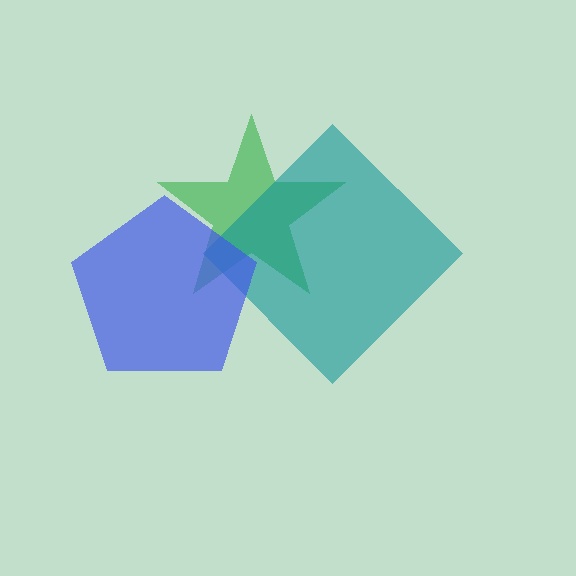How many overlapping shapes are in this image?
There are 3 overlapping shapes in the image.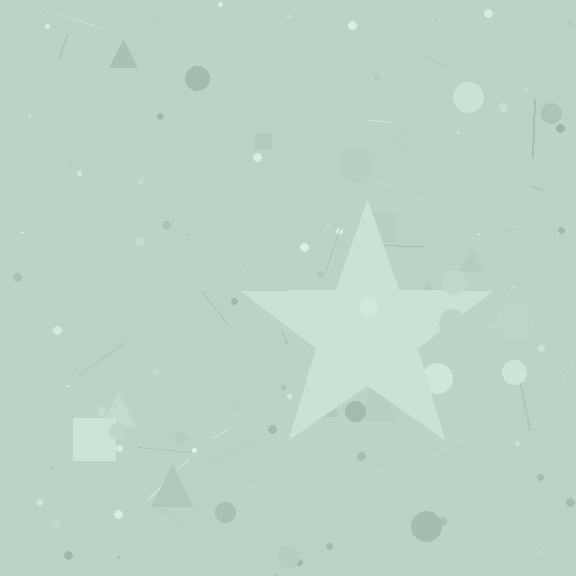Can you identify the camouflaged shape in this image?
The camouflaged shape is a star.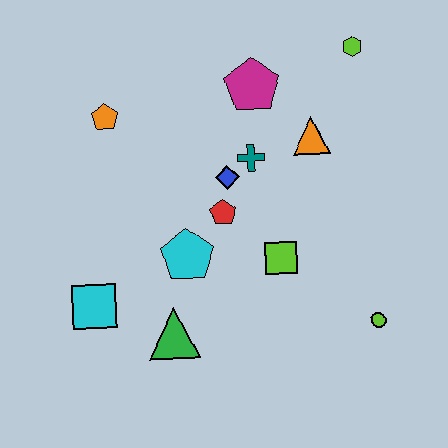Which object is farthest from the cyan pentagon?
The lime hexagon is farthest from the cyan pentagon.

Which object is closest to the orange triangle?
The teal cross is closest to the orange triangle.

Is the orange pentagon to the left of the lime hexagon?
Yes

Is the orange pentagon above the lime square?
Yes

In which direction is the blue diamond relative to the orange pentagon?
The blue diamond is to the right of the orange pentagon.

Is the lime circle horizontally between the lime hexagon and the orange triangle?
No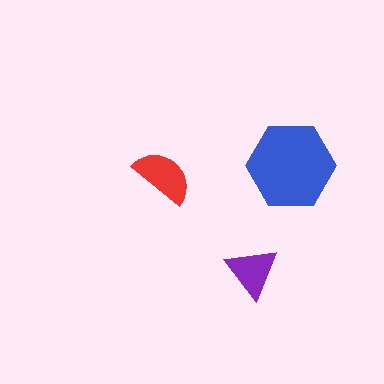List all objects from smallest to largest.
The purple triangle, the red semicircle, the blue hexagon.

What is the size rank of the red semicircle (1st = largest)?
2nd.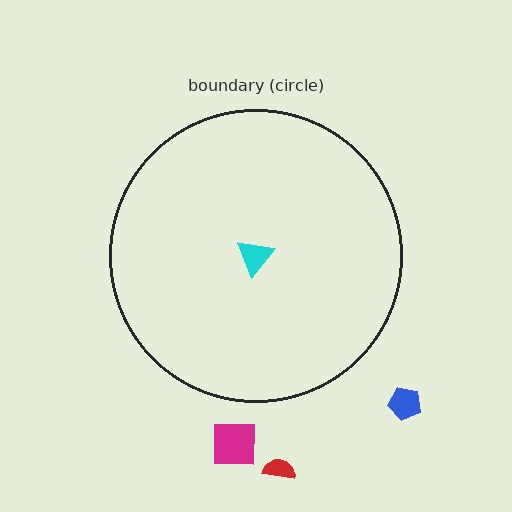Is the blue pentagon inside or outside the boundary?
Outside.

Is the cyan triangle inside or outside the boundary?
Inside.